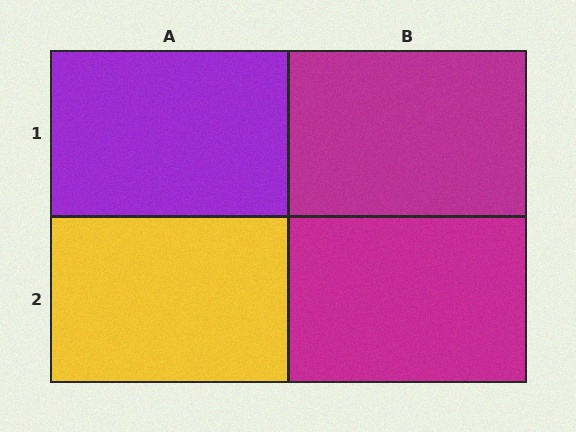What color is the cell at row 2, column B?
Magenta.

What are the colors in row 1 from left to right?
Purple, magenta.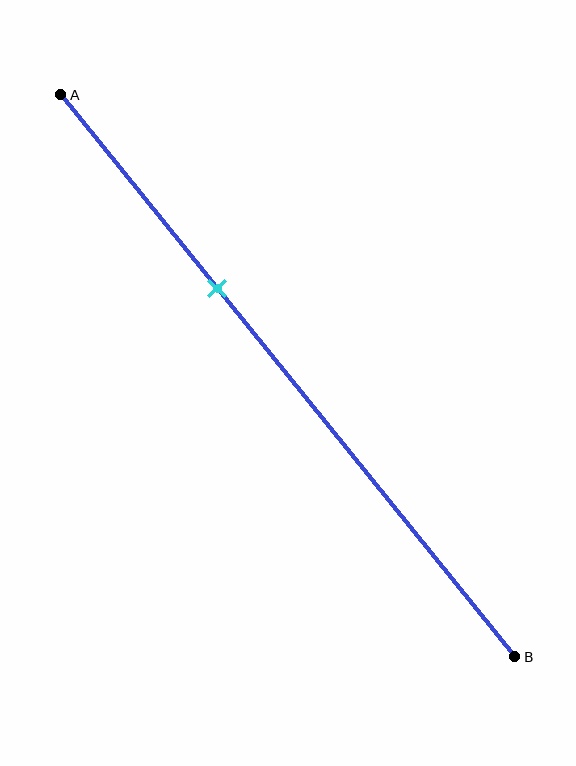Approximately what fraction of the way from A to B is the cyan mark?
The cyan mark is approximately 35% of the way from A to B.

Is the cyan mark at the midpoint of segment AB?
No, the mark is at about 35% from A, not at the 50% midpoint.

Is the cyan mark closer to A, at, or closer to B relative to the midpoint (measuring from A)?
The cyan mark is closer to point A than the midpoint of segment AB.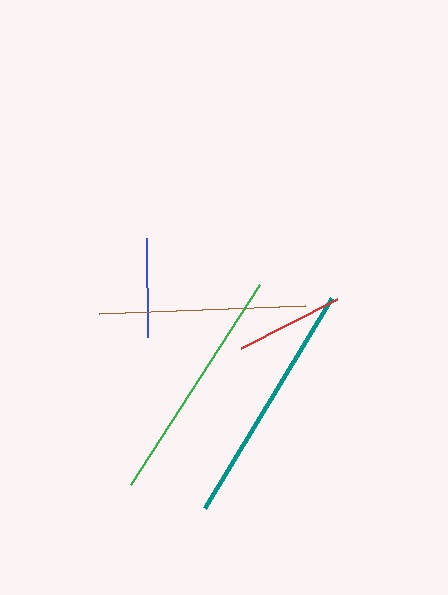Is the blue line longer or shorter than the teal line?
The teal line is longer than the blue line.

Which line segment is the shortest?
The blue line is the shortest at approximately 99 pixels.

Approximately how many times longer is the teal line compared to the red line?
The teal line is approximately 2.3 times the length of the red line.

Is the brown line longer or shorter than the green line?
The green line is longer than the brown line.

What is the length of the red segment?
The red segment is approximately 108 pixels long.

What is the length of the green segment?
The green segment is approximately 238 pixels long.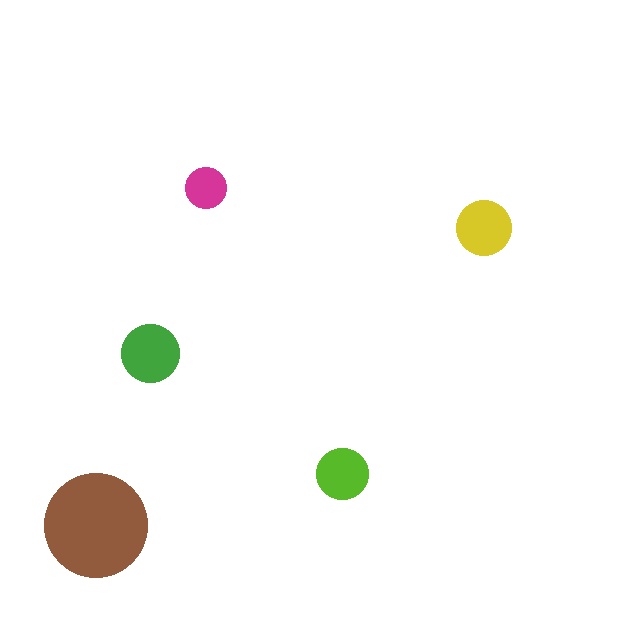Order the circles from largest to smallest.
the brown one, the green one, the yellow one, the lime one, the magenta one.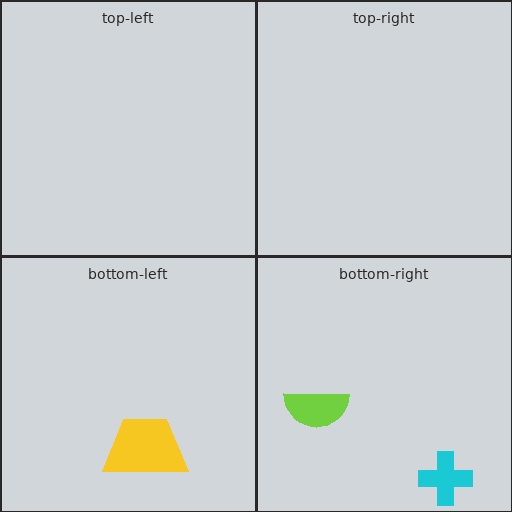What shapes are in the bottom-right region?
The cyan cross, the lime semicircle.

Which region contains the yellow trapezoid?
The bottom-left region.